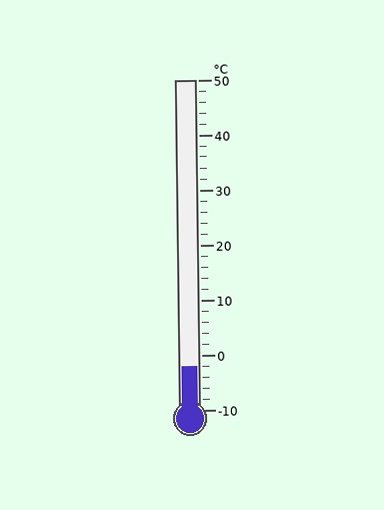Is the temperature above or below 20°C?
The temperature is below 20°C.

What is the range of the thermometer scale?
The thermometer scale ranges from -10°C to 50°C.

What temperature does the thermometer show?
The thermometer shows approximately -2°C.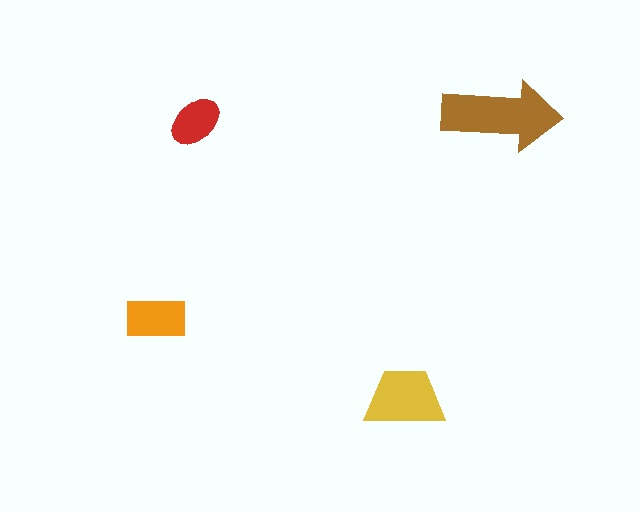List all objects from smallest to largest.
The red ellipse, the orange rectangle, the yellow trapezoid, the brown arrow.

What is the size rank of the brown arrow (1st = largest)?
1st.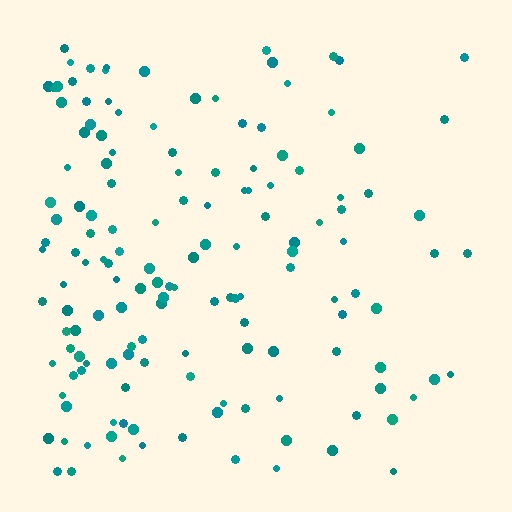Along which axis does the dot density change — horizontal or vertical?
Horizontal.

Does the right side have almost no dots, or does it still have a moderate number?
Still a moderate number, just noticeably fewer than the left.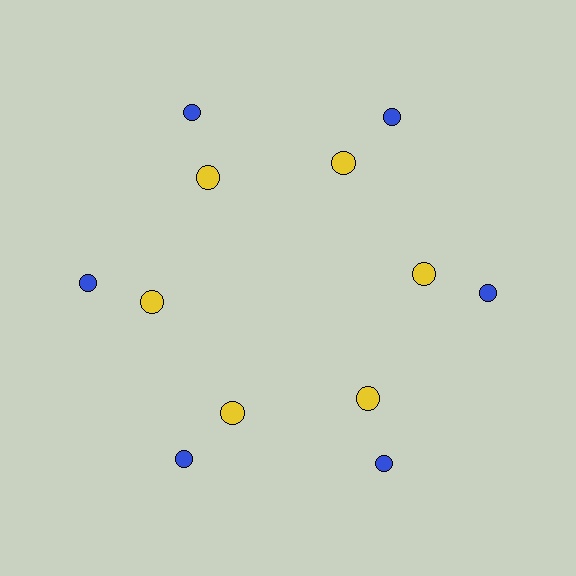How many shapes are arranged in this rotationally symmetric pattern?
There are 12 shapes, arranged in 6 groups of 2.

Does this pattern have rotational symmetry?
Yes, this pattern has 6-fold rotational symmetry. It looks the same after rotating 60 degrees around the center.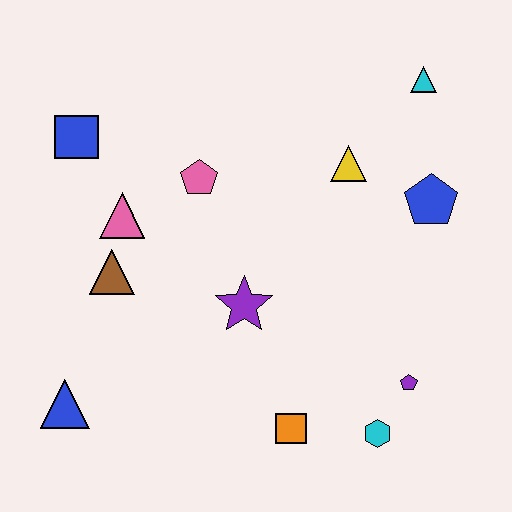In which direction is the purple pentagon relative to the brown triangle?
The purple pentagon is to the right of the brown triangle.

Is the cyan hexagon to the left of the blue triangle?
No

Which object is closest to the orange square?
The cyan hexagon is closest to the orange square.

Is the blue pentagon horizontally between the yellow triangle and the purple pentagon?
No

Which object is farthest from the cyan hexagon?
The blue square is farthest from the cyan hexagon.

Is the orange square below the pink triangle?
Yes